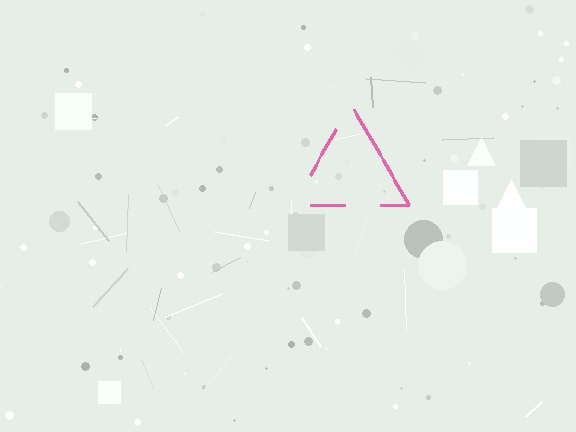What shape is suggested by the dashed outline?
The dashed outline suggests a triangle.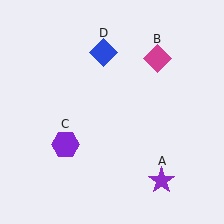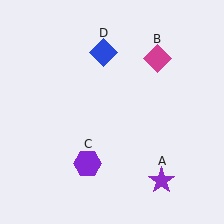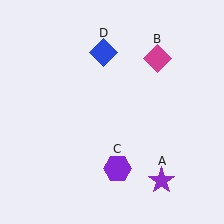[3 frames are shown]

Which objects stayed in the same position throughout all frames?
Purple star (object A) and magenta diamond (object B) and blue diamond (object D) remained stationary.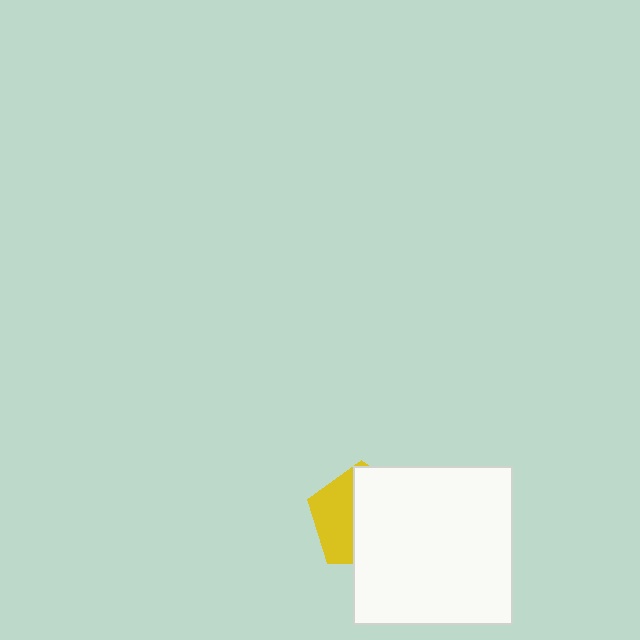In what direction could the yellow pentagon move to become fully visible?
The yellow pentagon could move left. That would shift it out from behind the white square entirely.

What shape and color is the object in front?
The object in front is a white square.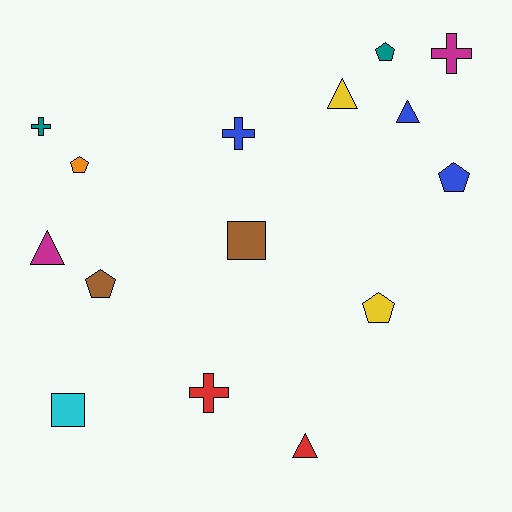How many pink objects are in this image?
There are no pink objects.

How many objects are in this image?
There are 15 objects.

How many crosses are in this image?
There are 4 crosses.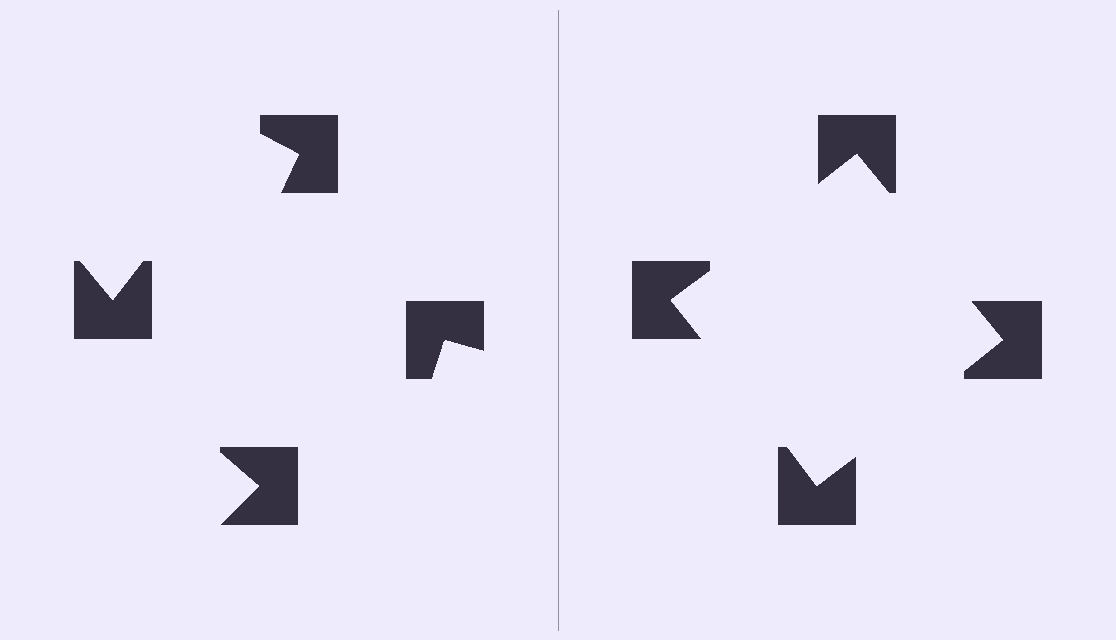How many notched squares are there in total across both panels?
8 — 4 on each side.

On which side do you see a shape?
An illusory square appears on the right side. On the left side the wedge cuts are rotated, so no coherent shape forms.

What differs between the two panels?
The notched squares are positioned identically on both sides; only the wedge orientations differ. On the right they align to a square; on the left they are misaligned.